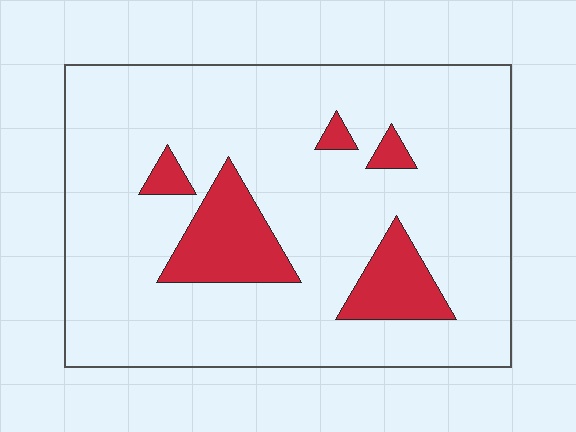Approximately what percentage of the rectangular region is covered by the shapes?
Approximately 15%.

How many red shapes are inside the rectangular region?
5.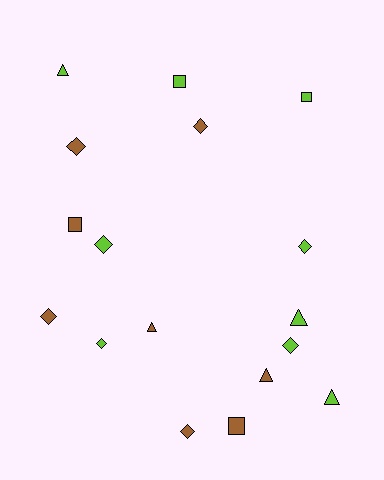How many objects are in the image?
There are 17 objects.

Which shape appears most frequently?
Diamond, with 8 objects.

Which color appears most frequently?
Lime, with 9 objects.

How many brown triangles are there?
There are 2 brown triangles.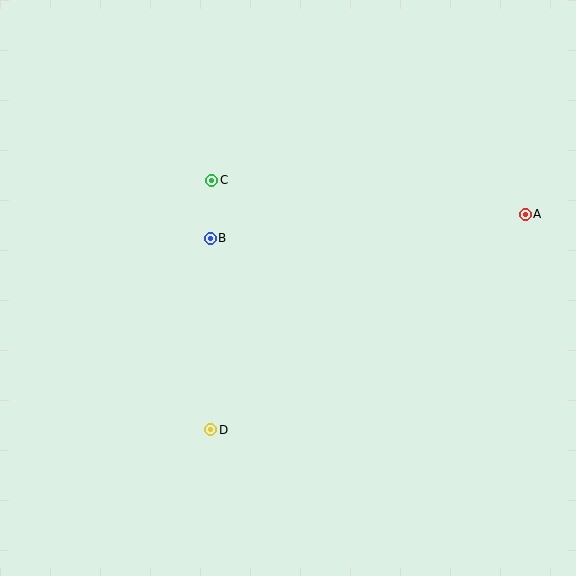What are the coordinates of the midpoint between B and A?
The midpoint between B and A is at (368, 226).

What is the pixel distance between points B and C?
The distance between B and C is 58 pixels.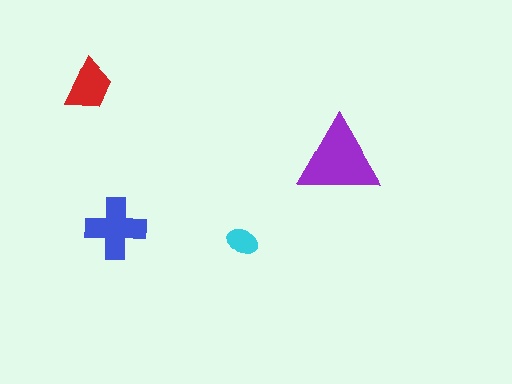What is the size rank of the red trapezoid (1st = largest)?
3rd.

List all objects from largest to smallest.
The purple triangle, the blue cross, the red trapezoid, the cyan ellipse.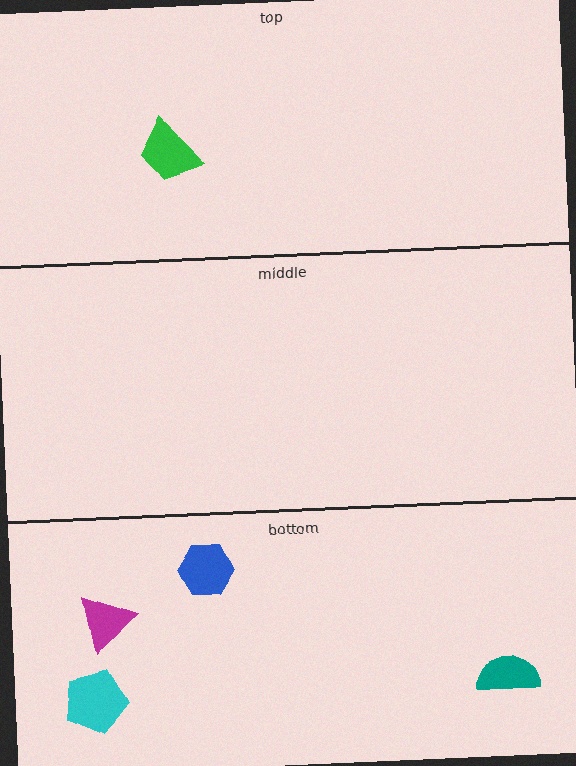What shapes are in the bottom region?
The cyan pentagon, the magenta triangle, the teal semicircle, the blue hexagon.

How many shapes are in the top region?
1.